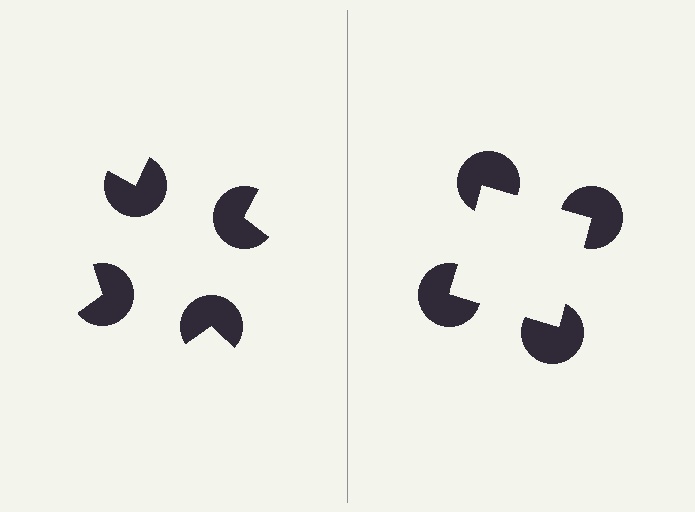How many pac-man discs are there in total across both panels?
8 — 4 on each side.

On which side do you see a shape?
An illusory square appears on the right side. On the left side the wedge cuts are rotated, so no coherent shape forms.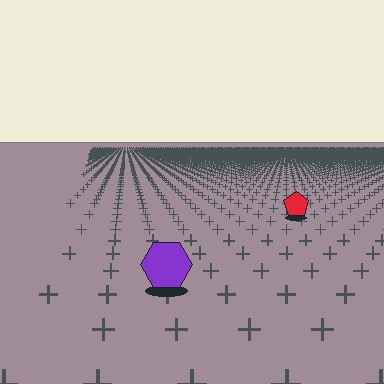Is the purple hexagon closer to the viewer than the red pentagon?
Yes. The purple hexagon is closer — you can tell from the texture gradient: the ground texture is coarser near it.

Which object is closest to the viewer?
The purple hexagon is closest. The texture marks near it are larger and more spread out.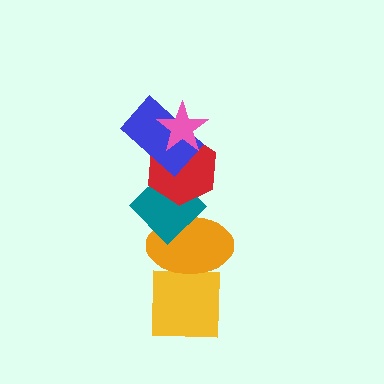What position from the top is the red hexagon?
The red hexagon is 3rd from the top.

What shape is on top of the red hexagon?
The blue rectangle is on top of the red hexagon.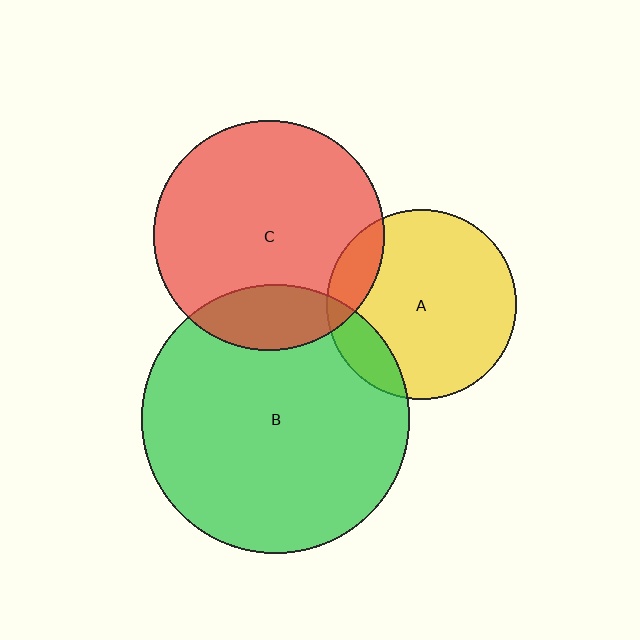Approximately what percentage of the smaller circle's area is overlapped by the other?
Approximately 20%.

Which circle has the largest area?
Circle B (green).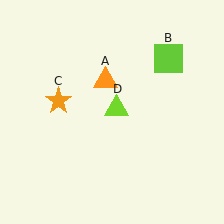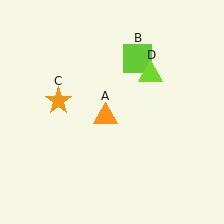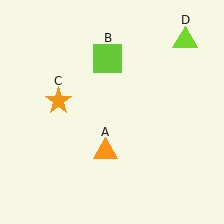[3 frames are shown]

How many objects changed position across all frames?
3 objects changed position: orange triangle (object A), lime square (object B), lime triangle (object D).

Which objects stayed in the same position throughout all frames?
Orange star (object C) remained stationary.